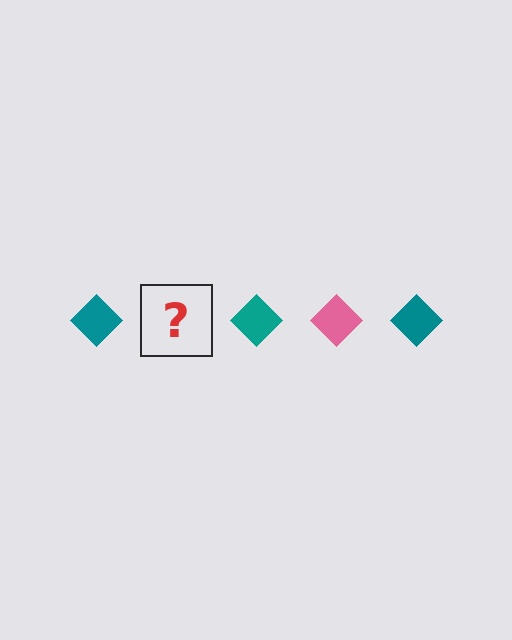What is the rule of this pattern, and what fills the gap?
The rule is that the pattern cycles through teal, pink diamonds. The gap should be filled with a pink diamond.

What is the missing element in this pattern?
The missing element is a pink diamond.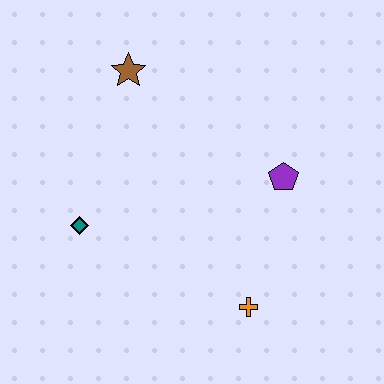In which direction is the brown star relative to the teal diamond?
The brown star is above the teal diamond.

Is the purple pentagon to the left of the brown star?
No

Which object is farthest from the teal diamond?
The purple pentagon is farthest from the teal diamond.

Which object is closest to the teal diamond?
The brown star is closest to the teal diamond.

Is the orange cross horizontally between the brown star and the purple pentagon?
Yes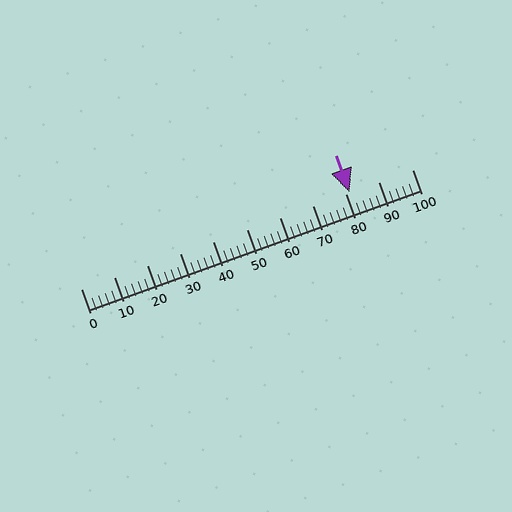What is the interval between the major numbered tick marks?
The major tick marks are spaced 10 units apart.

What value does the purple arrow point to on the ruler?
The purple arrow points to approximately 81.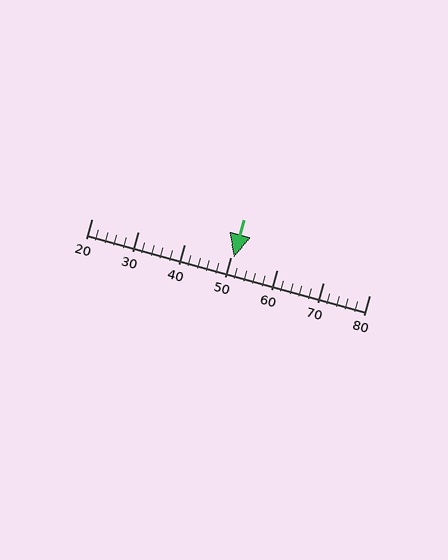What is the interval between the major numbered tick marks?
The major tick marks are spaced 10 units apart.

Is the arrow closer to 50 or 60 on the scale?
The arrow is closer to 50.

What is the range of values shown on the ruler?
The ruler shows values from 20 to 80.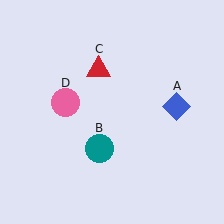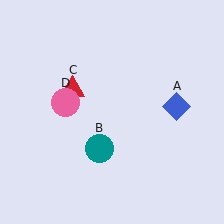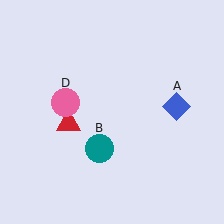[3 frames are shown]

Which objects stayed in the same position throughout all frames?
Blue diamond (object A) and teal circle (object B) and pink circle (object D) remained stationary.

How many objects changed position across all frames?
1 object changed position: red triangle (object C).